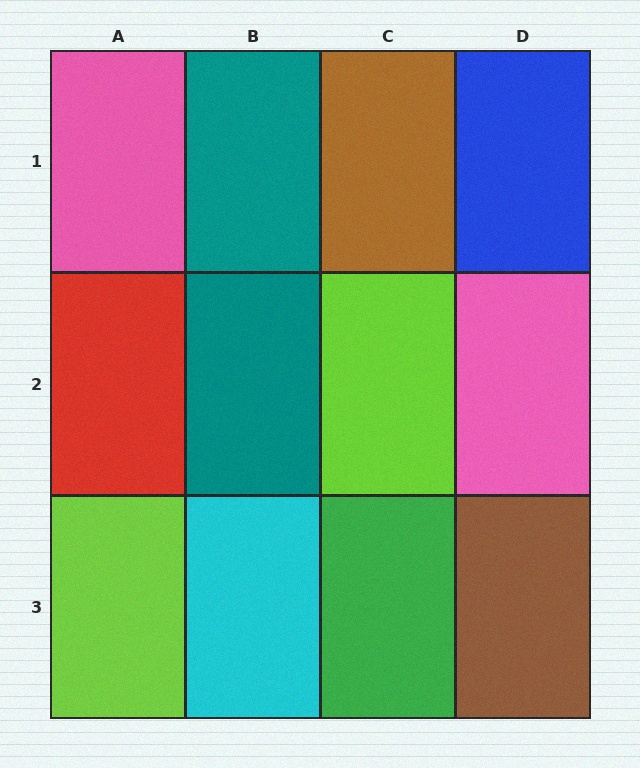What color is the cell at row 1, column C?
Brown.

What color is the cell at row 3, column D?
Brown.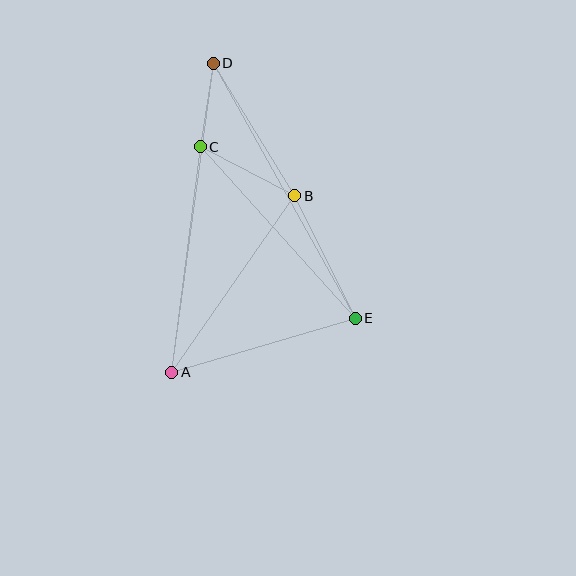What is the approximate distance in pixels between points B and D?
The distance between B and D is approximately 155 pixels.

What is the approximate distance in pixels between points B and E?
The distance between B and E is approximately 137 pixels.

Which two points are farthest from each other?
Points A and D are farthest from each other.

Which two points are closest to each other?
Points C and D are closest to each other.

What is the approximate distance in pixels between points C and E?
The distance between C and E is approximately 231 pixels.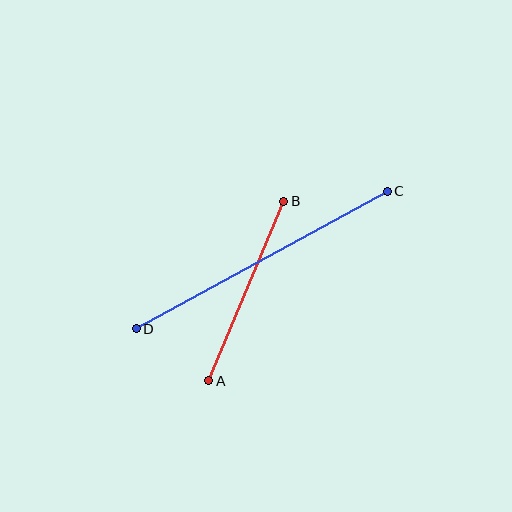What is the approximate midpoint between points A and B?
The midpoint is at approximately (246, 291) pixels.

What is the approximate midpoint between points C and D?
The midpoint is at approximately (262, 260) pixels.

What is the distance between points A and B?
The distance is approximately 195 pixels.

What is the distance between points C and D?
The distance is approximately 286 pixels.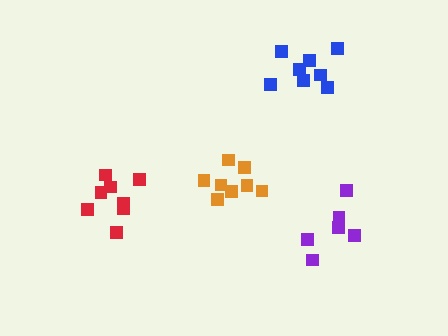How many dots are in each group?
Group 1: 8 dots, Group 2: 8 dots, Group 3: 6 dots, Group 4: 8 dots (30 total).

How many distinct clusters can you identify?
There are 4 distinct clusters.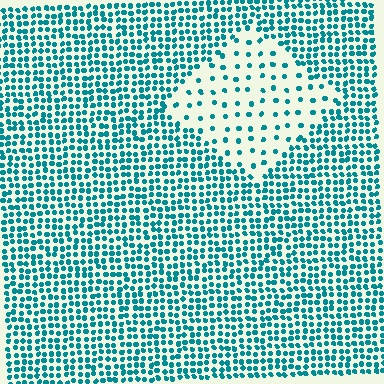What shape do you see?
I see a diamond.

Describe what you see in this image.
The image contains small teal elements arranged at two different densities. A diamond-shaped region is visible where the elements are less densely packed than the surrounding area.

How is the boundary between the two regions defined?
The boundary is defined by a change in element density (approximately 3.1x ratio). All elements are the same color, size, and shape.